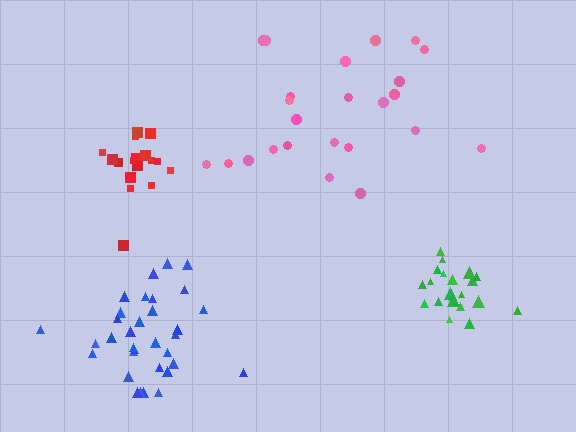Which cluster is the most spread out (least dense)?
Pink.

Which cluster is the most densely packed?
Green.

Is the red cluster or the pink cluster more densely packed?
Red.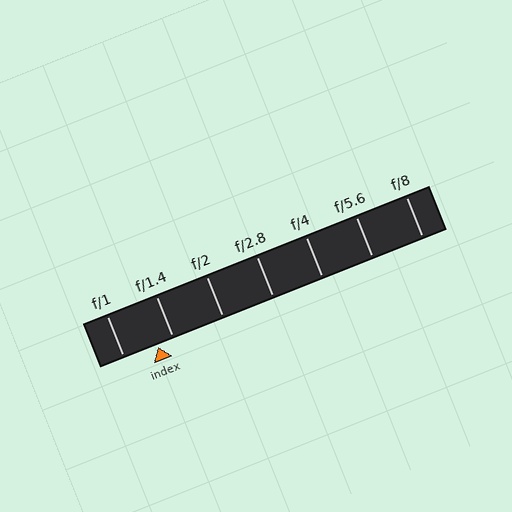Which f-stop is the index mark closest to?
The index mark is closest to f/1.4.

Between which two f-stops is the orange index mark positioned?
The index mark is between f/1 and f/1.4.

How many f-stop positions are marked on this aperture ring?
There are 7 f-stop positions marked.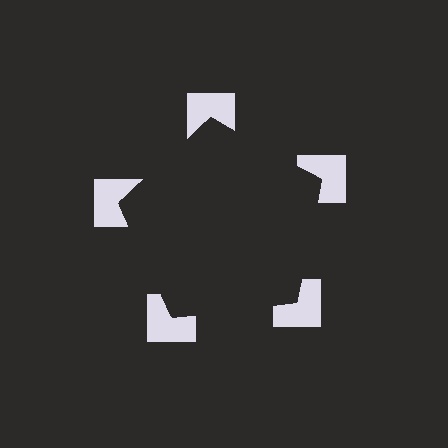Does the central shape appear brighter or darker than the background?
It typically appears slightly darker than the background, even though no actual brightness change is drawn.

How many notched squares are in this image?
There are 5 — one at each vertex of the illusory pentagon.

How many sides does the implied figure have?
5 sides.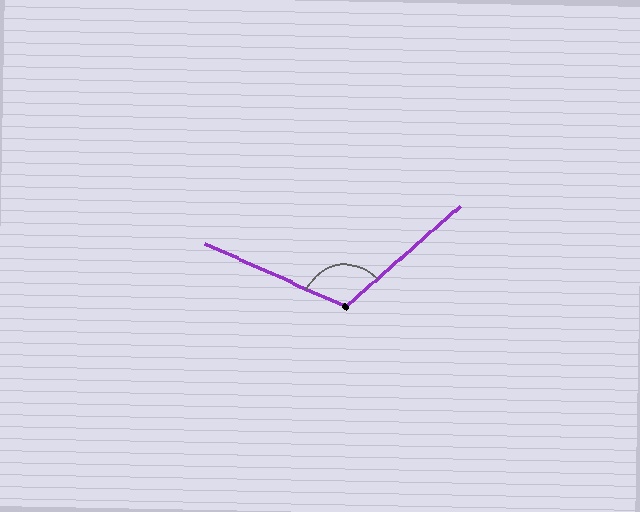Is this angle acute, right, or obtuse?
It is obtuse.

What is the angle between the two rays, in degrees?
Approximately 115 degrees.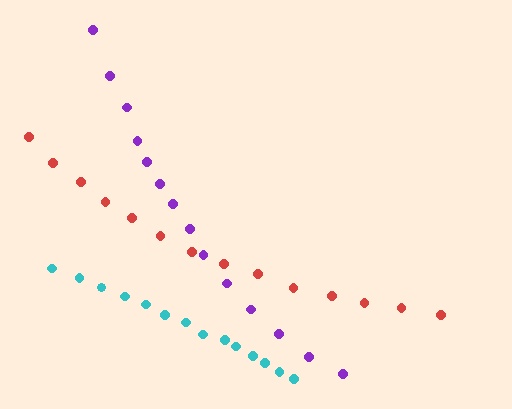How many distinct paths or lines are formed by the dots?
There are 3 distinct paths.